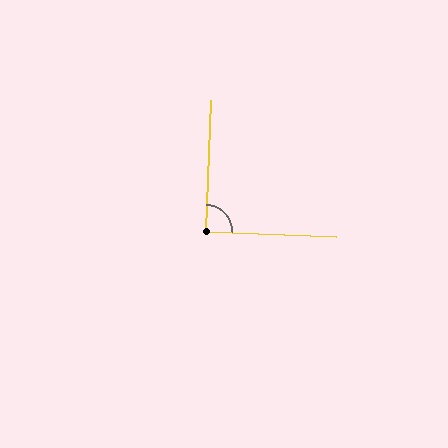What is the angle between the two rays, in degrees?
Approximately 90 degrees.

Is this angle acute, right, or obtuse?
It is approximately a right angle.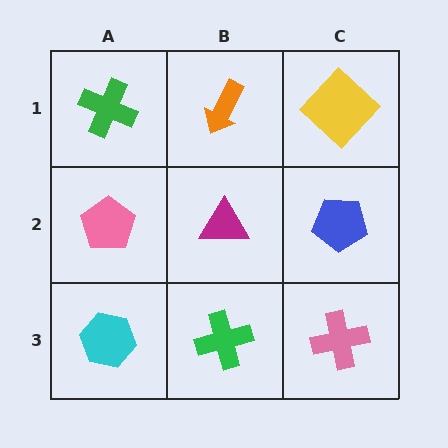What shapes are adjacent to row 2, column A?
A green cross (row 1, column A), a cyan hexagon (row 3, column A), a magenta triangle (row 2, column B).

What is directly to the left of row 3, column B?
A cyan hexagon.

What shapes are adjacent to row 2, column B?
An orange arrow (row 1, column B), a green cross (row 3, column B), a pink pentagon (row 2, column A), a blue pentagon (row 2, column C).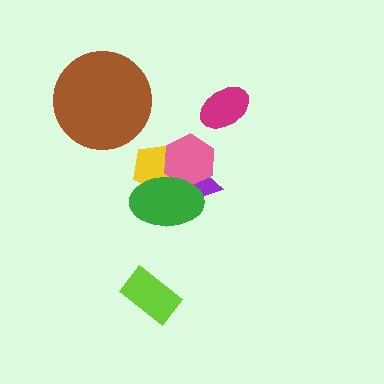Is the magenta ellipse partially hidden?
No, no other shape covers it.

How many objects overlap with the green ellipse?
3 objects overlap with the green ellipse.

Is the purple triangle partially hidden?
Yes, it is partially covered by another shape.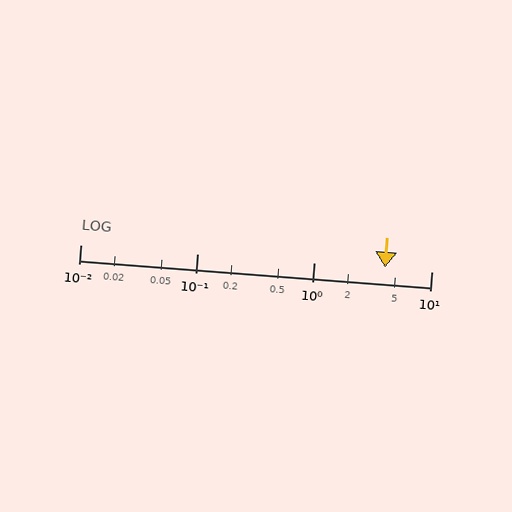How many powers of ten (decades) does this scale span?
The scale spans 3 decades, from 0.01 to 10.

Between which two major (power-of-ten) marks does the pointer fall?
The pointer is between 1 and 10.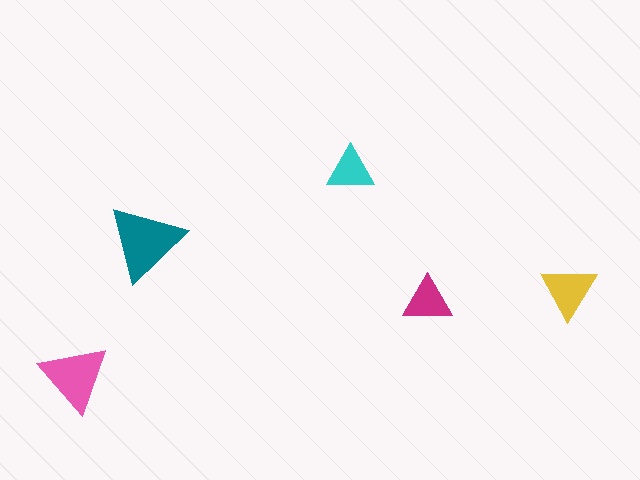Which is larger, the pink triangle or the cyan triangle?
The pink one.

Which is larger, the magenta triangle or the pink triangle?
The pink one.